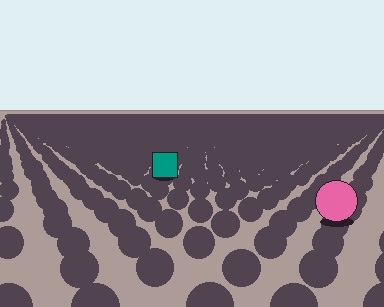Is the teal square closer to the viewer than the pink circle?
No. The pink circle is closer — you can tell from the texture gradient: the ground texture is coarser near it.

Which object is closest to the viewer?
The pink circle is closest. The texture marks near it are larger and more spread out.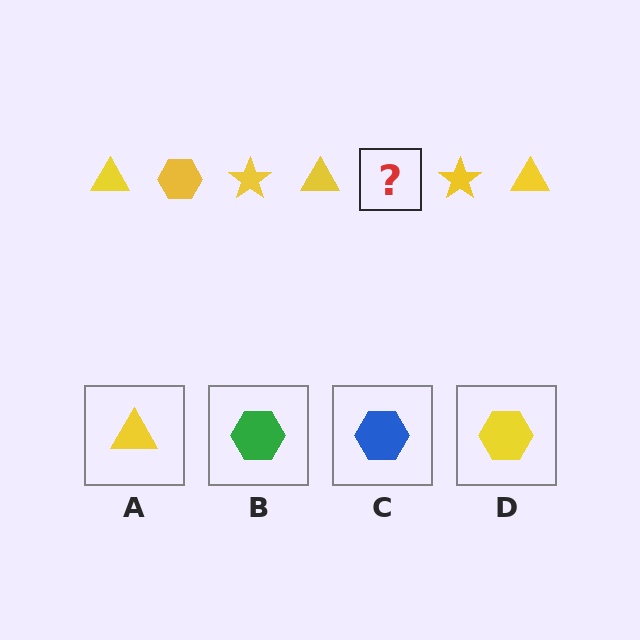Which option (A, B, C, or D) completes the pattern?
D.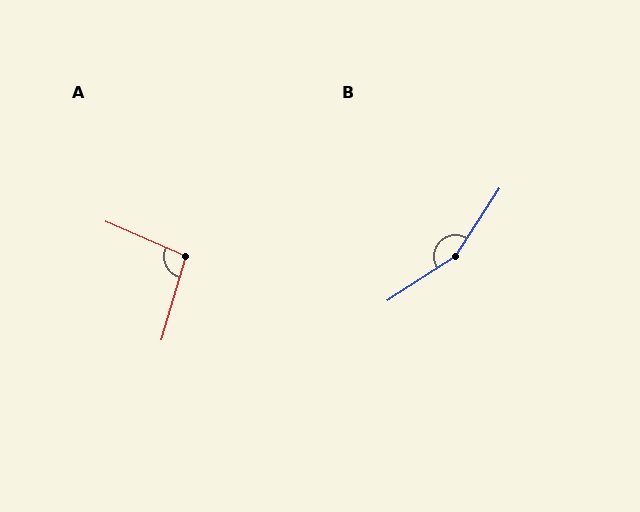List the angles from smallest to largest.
A (97°), B (157°).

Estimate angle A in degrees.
Approximately 97 degrees.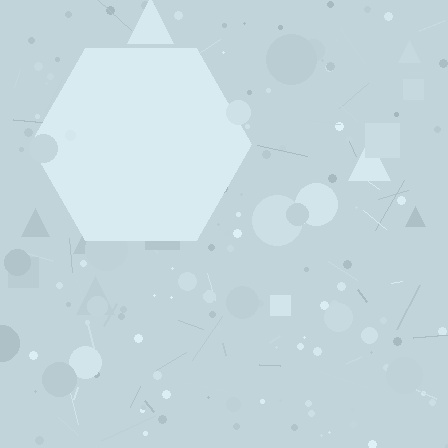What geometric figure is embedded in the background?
A hexagon is embedded in the background.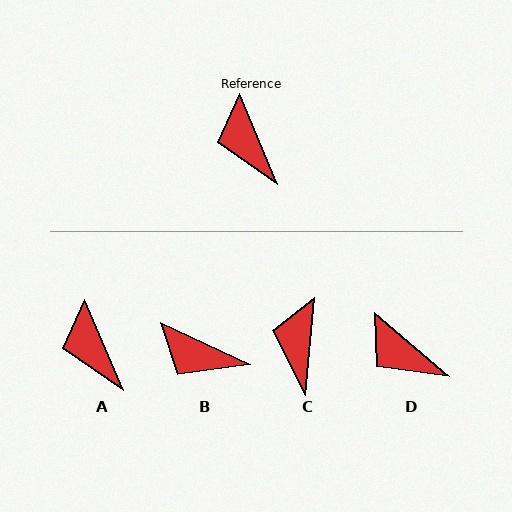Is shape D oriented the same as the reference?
No, it is off by about 27 degrees.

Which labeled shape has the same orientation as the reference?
A.